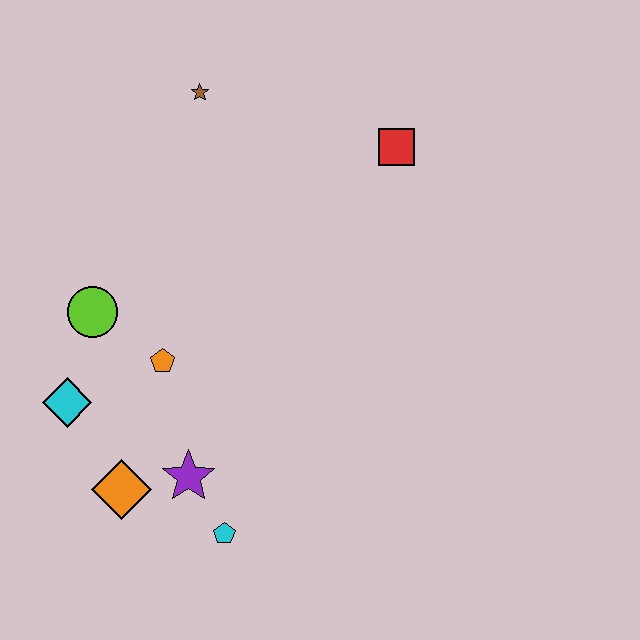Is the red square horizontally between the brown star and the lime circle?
No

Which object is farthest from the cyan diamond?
The red square is farthest from the cyan diamond.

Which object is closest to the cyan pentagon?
The purple star is closest to the cyan pentagon.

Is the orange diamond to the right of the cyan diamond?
Yes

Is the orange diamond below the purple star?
Yes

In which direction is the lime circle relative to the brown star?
The lime circle is below the brown star.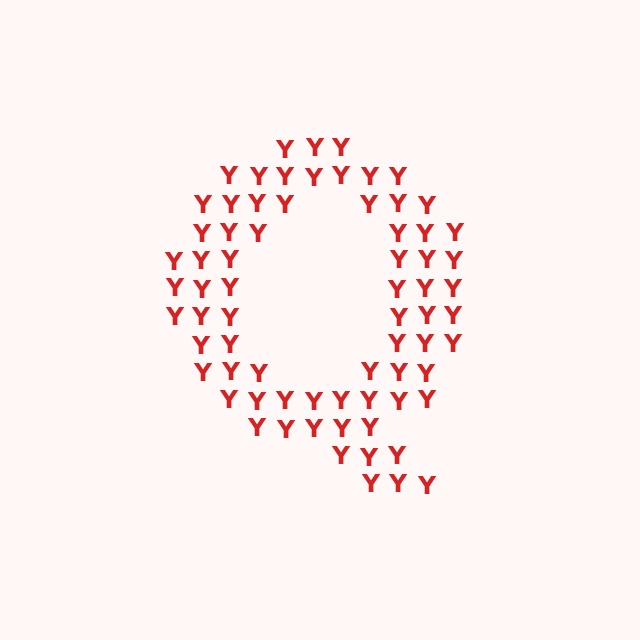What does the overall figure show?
The overall figure shows the letter Q.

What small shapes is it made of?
It is made of small letter Y's.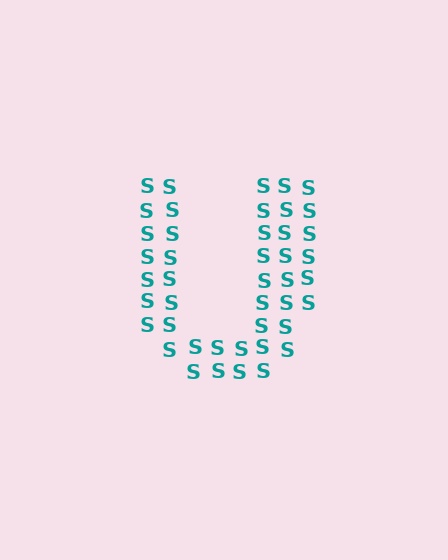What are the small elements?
The small elements are letter S's.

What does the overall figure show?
The overall figure shows the letter U.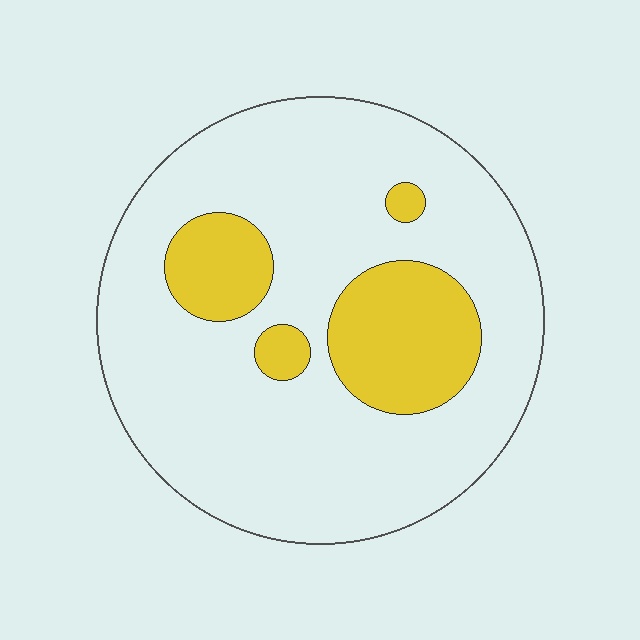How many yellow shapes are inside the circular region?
4.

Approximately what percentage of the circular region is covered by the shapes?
Approximately 20%.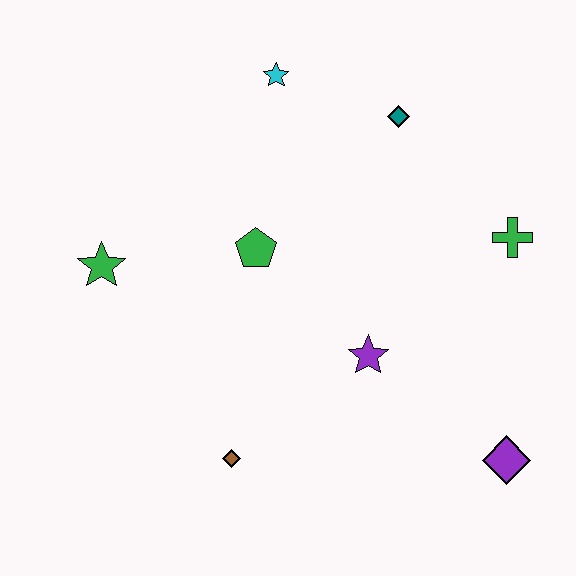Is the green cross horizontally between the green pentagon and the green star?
No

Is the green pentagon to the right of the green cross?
No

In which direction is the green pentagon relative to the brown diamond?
The green pentagon is above the brown diamond.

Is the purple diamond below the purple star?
Yes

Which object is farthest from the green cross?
The green star is farthest from the green cross.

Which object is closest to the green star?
The green pentagon is closest to the green star.